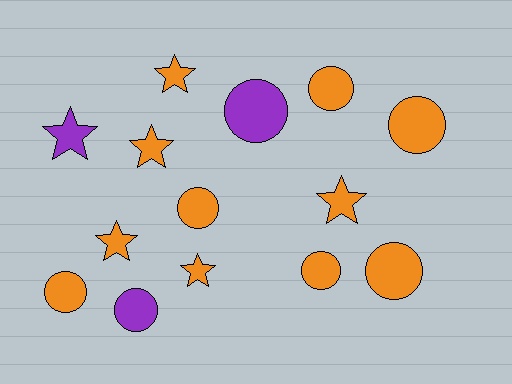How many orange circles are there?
There are 6 orange circles.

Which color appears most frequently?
Orange, with 11 objects.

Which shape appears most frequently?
Circle, with 8 objects.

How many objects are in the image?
There are 14 objects.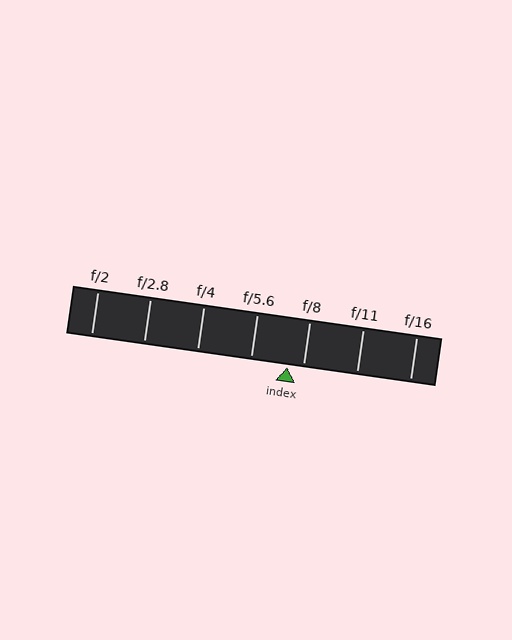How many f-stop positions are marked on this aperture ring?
There are 7 f-stop positions marked.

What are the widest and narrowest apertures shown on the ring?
The widest aperture shown is f/2 and the narrowest is f/16.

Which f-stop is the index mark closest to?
The index mark is closest to f/8.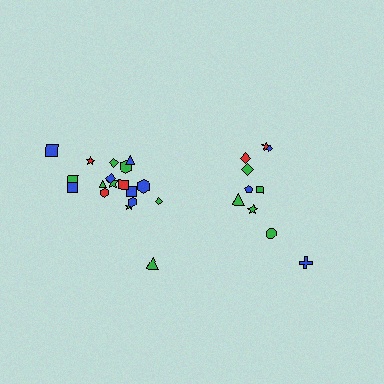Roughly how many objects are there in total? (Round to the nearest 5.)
Roughly 30 objects in total.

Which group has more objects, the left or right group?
The left group.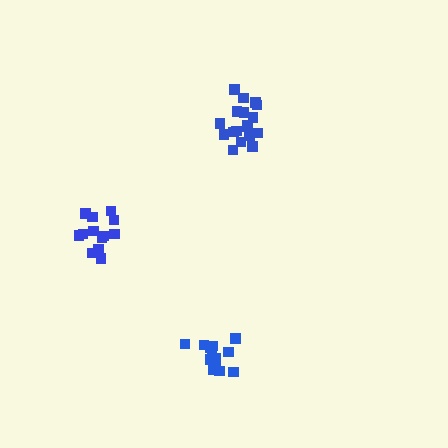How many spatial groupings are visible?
There are 3 spatial groupings.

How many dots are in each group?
Group 1: 13 dots, Group 2: 13 dots, Group 3: 18 dots (44 total).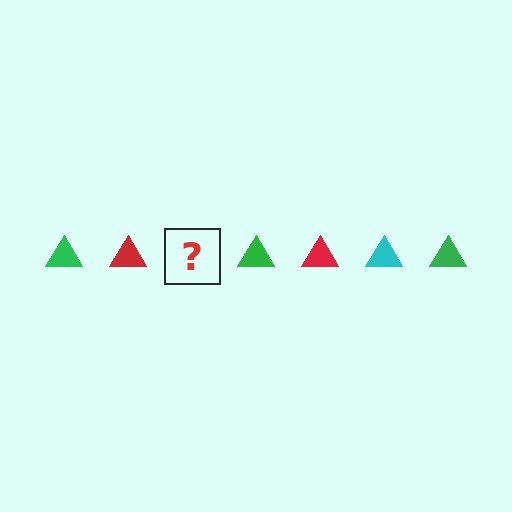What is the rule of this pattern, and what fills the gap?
The rule is that the pattern cycles through green, red, cyan triangles. The gap should be filled with a cyan triangle.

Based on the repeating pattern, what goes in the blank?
The blank should be a cyan triangle.